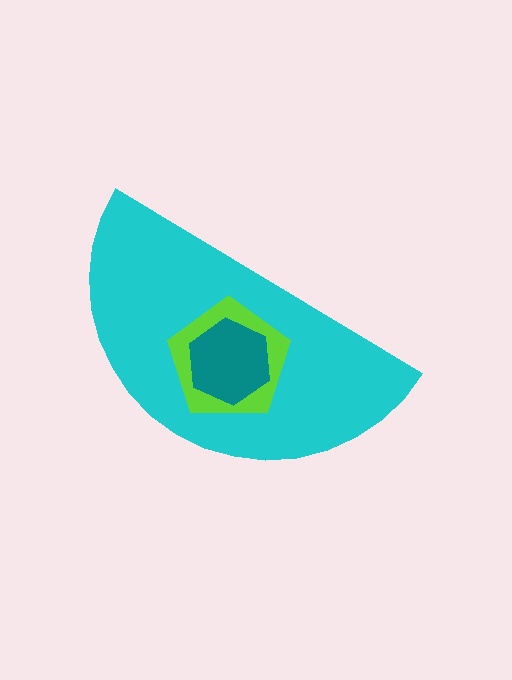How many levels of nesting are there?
3.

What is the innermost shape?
The teal hexagon.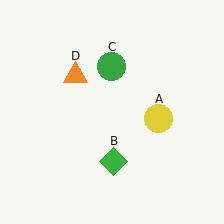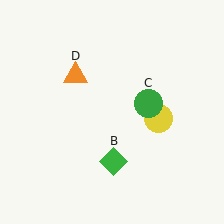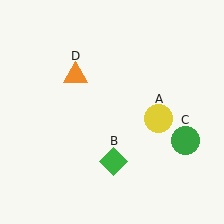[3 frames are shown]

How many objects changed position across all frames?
1 object changed position: green circle (object C).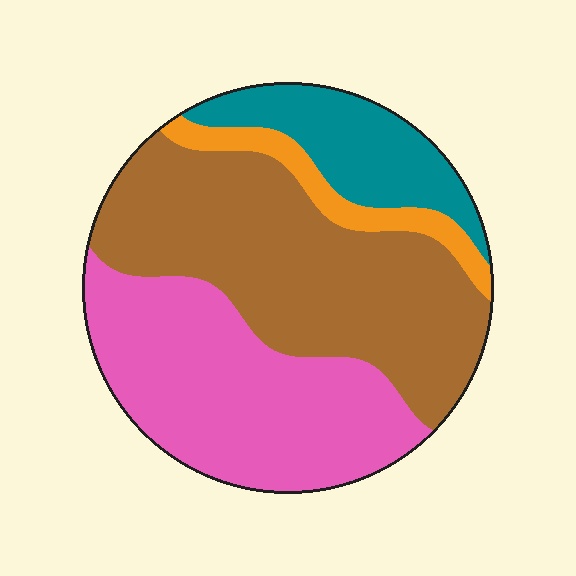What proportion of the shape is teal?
Teal takes up about one sixth (1/6) of the shape.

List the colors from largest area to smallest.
From largest to smallest: brown, pink, teal, orange.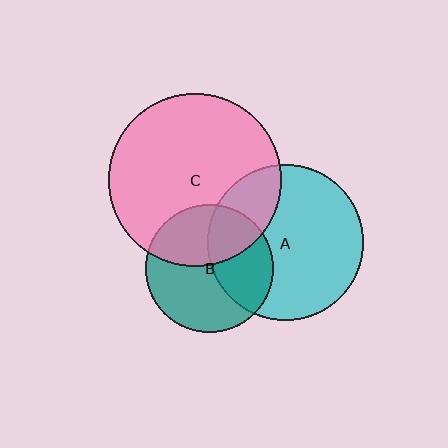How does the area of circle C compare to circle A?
Approximately 1.2 times.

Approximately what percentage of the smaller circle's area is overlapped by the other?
Approximately 25%.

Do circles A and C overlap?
Yes.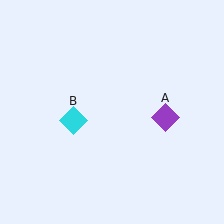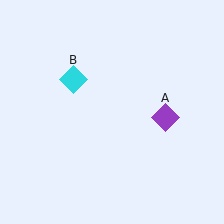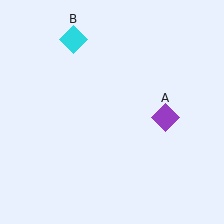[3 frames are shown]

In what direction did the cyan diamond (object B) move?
The cyan diamond (object B) moved up.